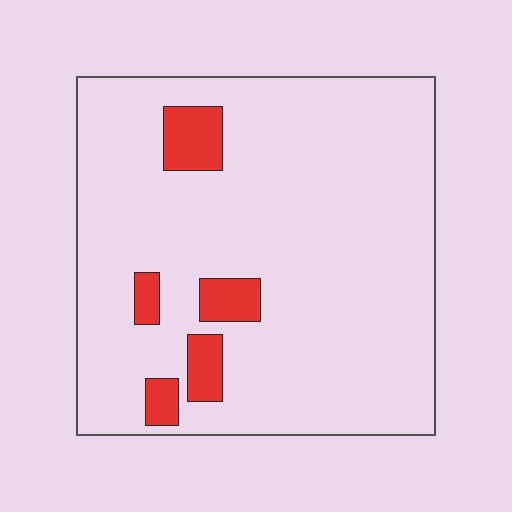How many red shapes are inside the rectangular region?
5.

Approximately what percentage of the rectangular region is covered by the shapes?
Approximately 10%.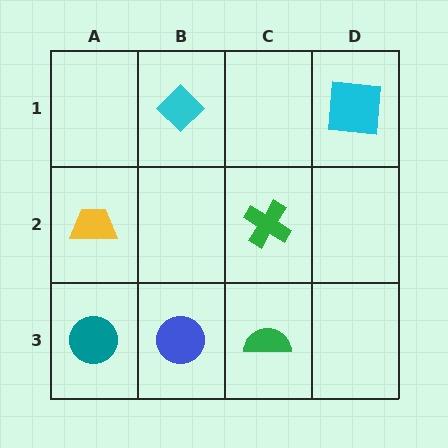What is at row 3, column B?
A blue circle.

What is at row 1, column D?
A cyan square.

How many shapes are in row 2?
2 shapes.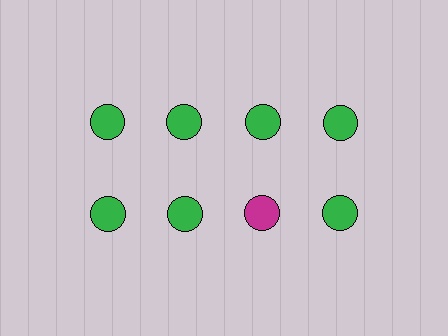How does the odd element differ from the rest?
It has a different color: magenta instead of green.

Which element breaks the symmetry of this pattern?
The magenta circle in the second row, center column breaks the symmetry. All other shapes are green circles.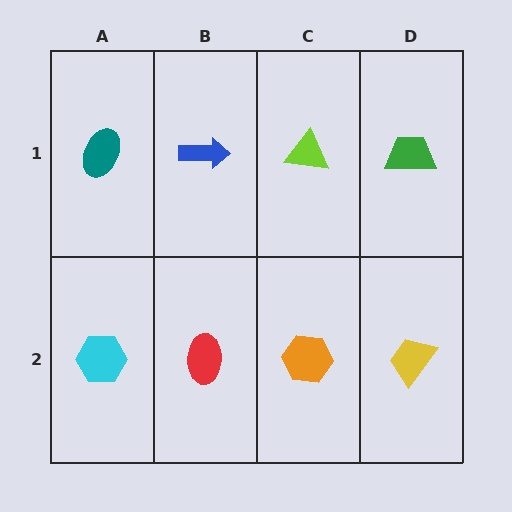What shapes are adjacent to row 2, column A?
A teal ellipse (row 1, column A), a red ellipse (row 2, column B).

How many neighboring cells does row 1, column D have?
2.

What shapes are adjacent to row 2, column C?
A lime triangle (row 1, column C), a red ellipse (row 2, column B), a yellow trapezoid (row 2, column D).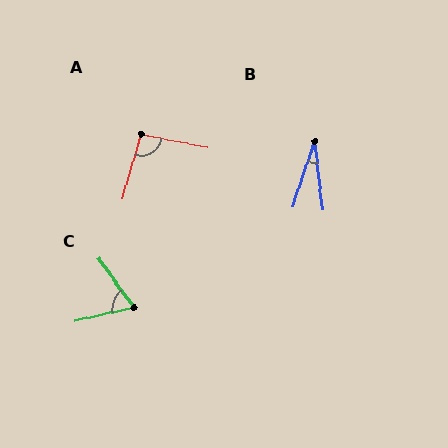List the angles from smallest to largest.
B (25°), C (67°), A (95°).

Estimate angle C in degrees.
Approximately 67 degrees.